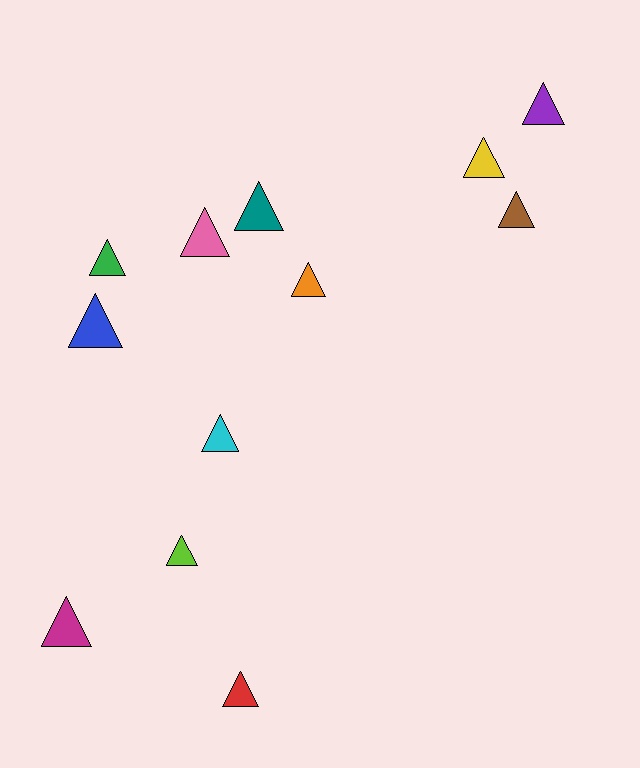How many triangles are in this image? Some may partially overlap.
There are 12 triangles.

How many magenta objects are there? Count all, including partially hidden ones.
There is 1 magenta object.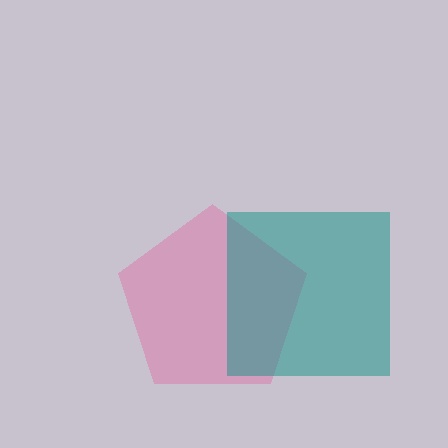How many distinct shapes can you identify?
There are 2 distinct shapes: a pink pentagon, a teal square.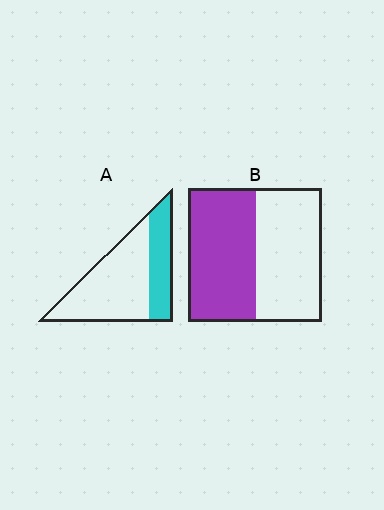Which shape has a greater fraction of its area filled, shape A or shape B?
Shape B.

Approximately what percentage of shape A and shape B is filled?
A is approximately 30% and B is approximately 50%.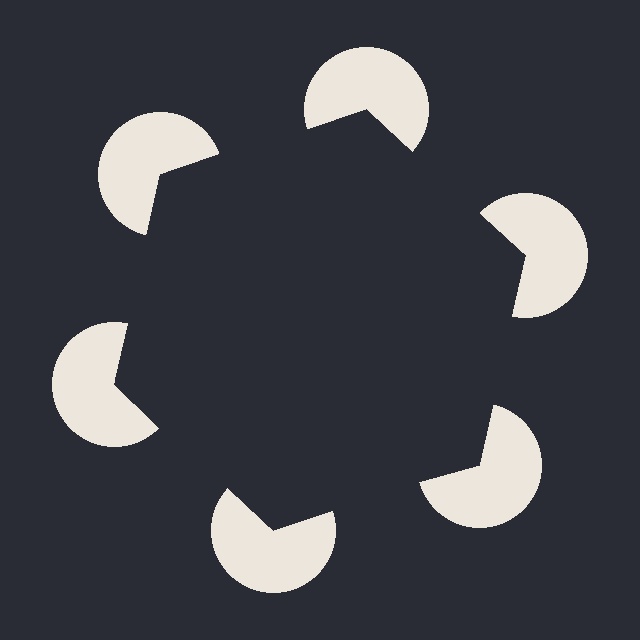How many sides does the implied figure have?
6 sides.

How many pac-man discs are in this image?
There are 6 — one at each vertex of the illusory hexagon.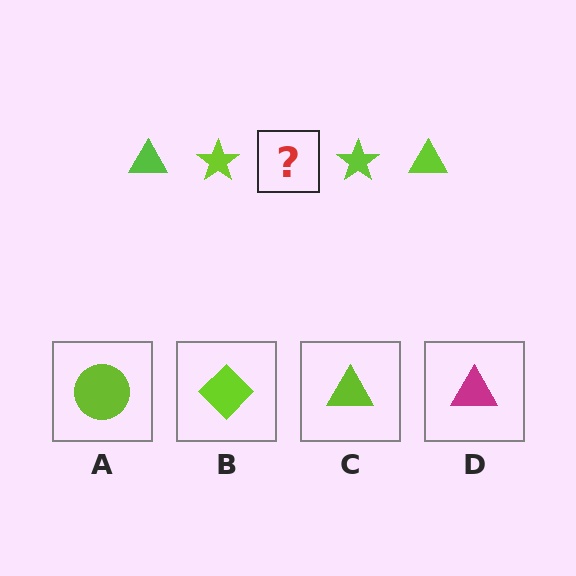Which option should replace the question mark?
Option C.